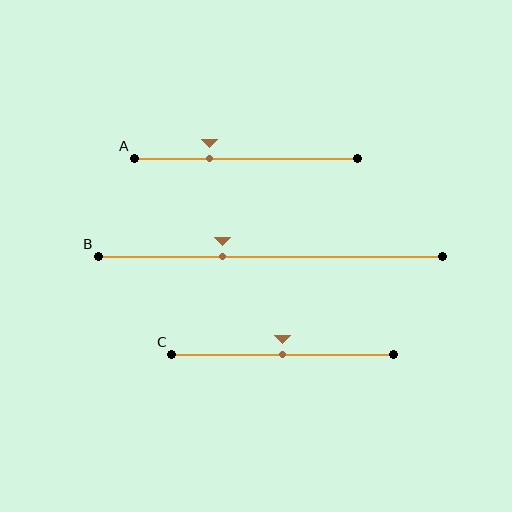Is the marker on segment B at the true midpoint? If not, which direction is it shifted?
No, the marker on segment B is shifted to the left by about 14% of the segment length.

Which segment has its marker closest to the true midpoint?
Segment C has its marker closest to the true midpoint.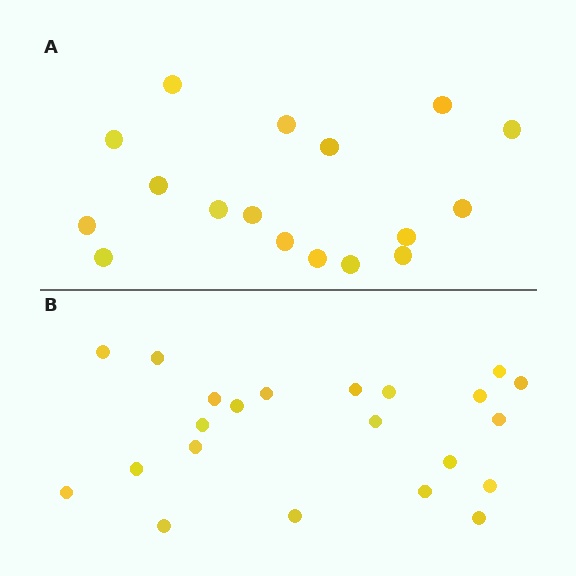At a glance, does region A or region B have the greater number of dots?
Region B (the bottom region) has more dots.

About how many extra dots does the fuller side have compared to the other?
Region B has about 5 more dots than region A.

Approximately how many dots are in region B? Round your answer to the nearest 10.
About 20 dots. (The exact count is 22, which rounds to 20.)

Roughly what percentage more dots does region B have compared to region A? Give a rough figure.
About 30% more.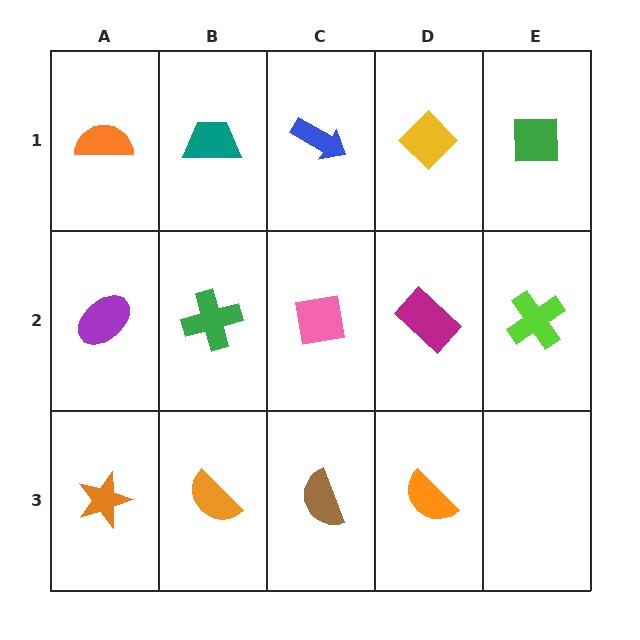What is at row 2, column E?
A lime cross.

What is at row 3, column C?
A brown semicircle.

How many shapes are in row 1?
5 shapes.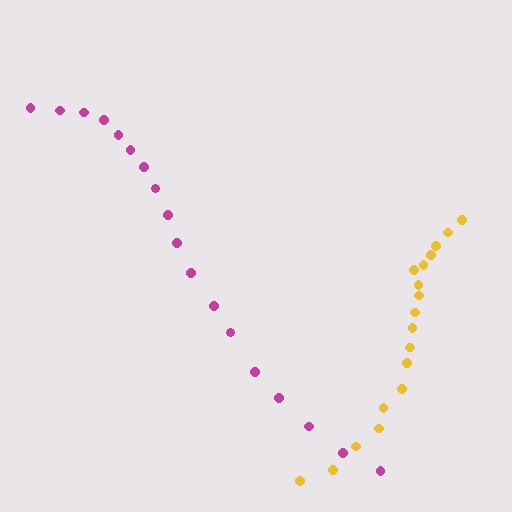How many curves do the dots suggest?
There are 2 distinct paths.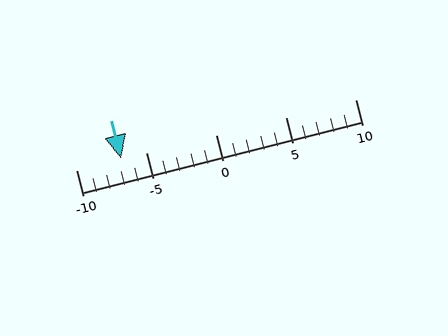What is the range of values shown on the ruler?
The ruler shows values from -10 to 10.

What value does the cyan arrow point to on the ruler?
The cyan arrow points to approximately -7.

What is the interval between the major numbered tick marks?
The major tick marks are spaced 5 units apart.